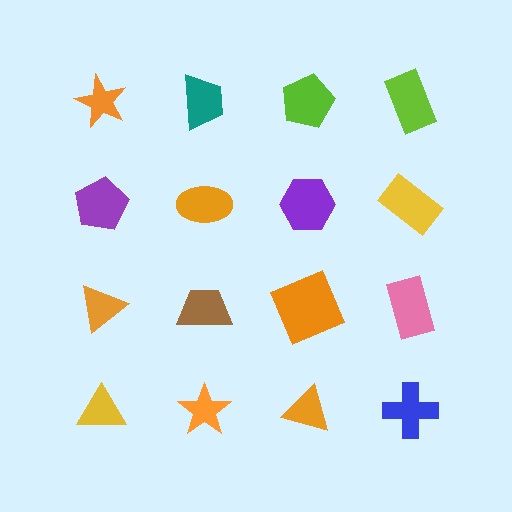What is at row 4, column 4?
A blue cross.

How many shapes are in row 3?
4 shapes.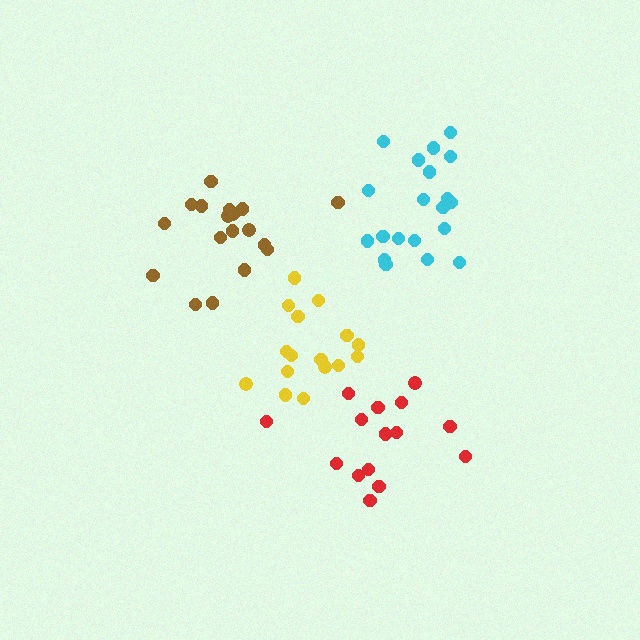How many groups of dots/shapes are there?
There are 4 groups.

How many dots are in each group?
Group 1: 19 dots, Group 2: 20 dots, Group 3: 15 dots, Group 4: 16 dots (70 total).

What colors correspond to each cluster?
The clusters are colored: brown, cyan, red, yellow.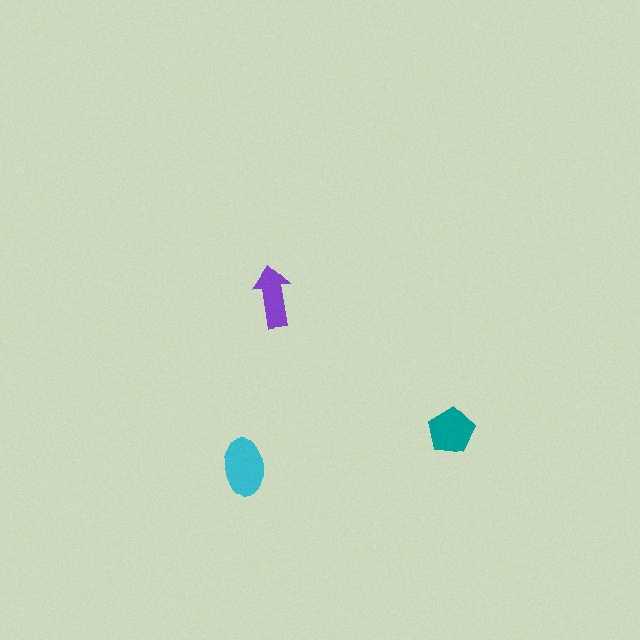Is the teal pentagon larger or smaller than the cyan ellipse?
Smaller.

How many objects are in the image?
There are 3 objects in the image.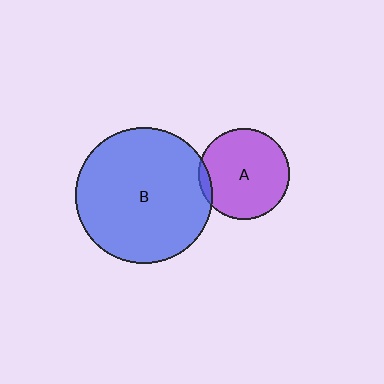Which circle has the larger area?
Circle B (blue).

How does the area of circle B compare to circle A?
Approximately 2.2 times.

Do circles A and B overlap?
Yes.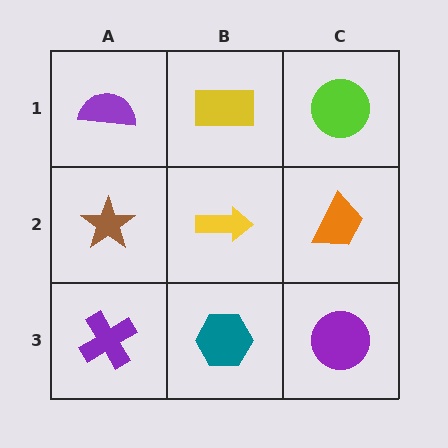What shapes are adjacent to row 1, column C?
An orange trapezoid (row 2, column C), a yellow rectangle (row 1, column B).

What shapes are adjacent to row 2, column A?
A purple semicircle (row 1, column A), a purple cross (row 3, column A), a yellow arrow (row 2, column B).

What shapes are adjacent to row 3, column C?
An orange trapezoid (row 2, column C), a teal hexagon (row 3, column B).